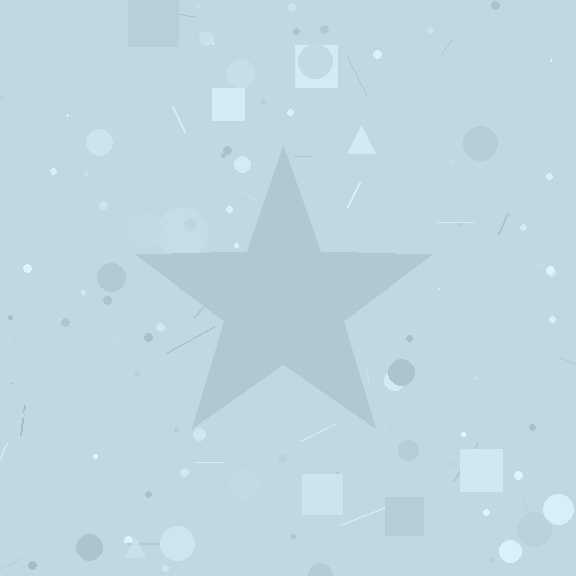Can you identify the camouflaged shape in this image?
The camouflaged shape is a star.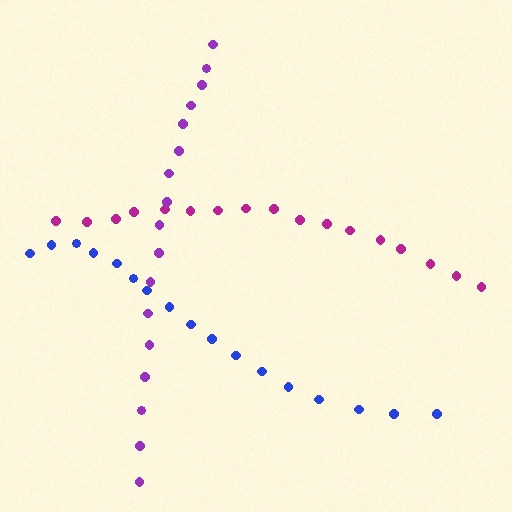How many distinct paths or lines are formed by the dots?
There are 3 distinct paths.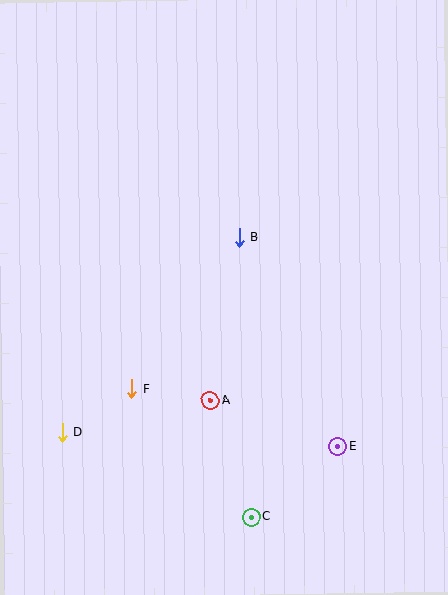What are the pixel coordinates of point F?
Point F is at (132, 389).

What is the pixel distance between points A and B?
The distance between A and B is 166 pixels.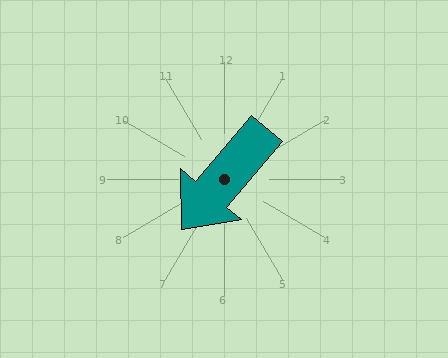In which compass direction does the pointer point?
Southwest.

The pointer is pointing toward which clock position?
Roughly 7 o'clock.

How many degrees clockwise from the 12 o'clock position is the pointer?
Approximately 220 degrees.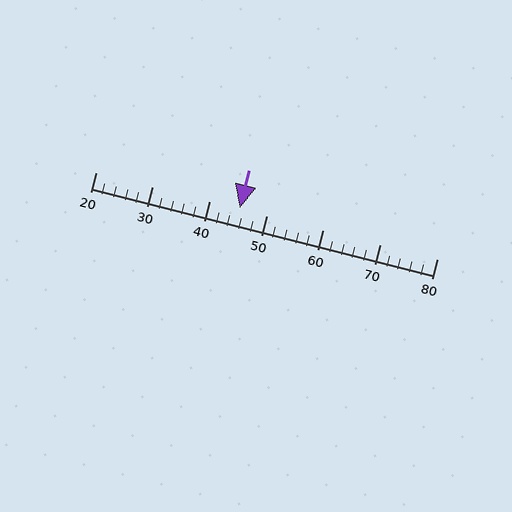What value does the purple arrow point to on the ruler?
The purple arrow points to approximately 45.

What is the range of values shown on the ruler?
The ruler shows values from 20 to 80.